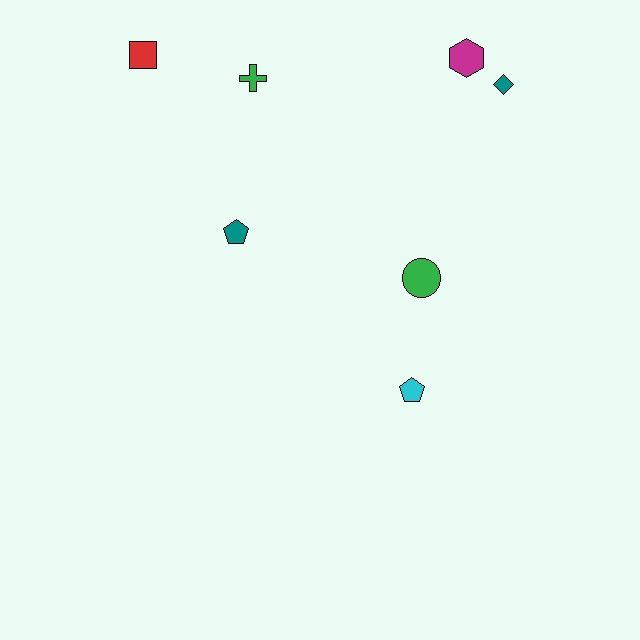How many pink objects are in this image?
There are no pink objects.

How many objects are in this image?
There are 7 objects.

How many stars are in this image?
There are no stars.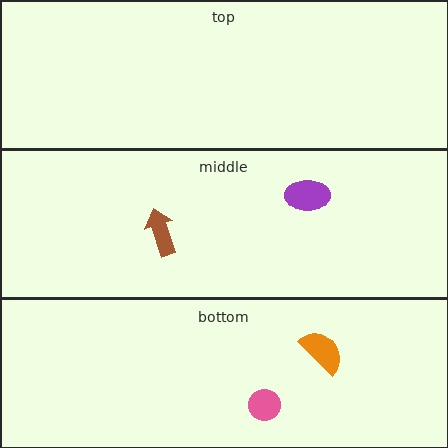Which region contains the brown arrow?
The middle region.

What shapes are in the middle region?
The brown arrow, the purple ellipse.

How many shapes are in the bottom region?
2.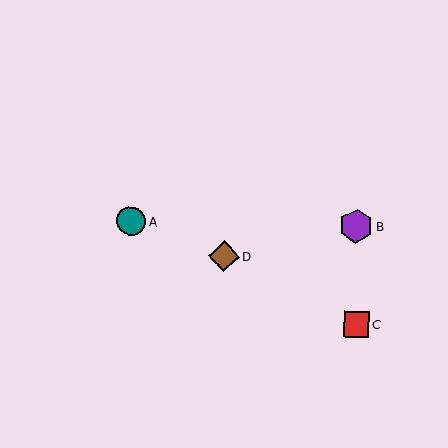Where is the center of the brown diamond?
The center of the brown diamond is at (224, 256).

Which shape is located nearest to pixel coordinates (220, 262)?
The brown diamond (labeled D) at (224, 256) is nearest to that location.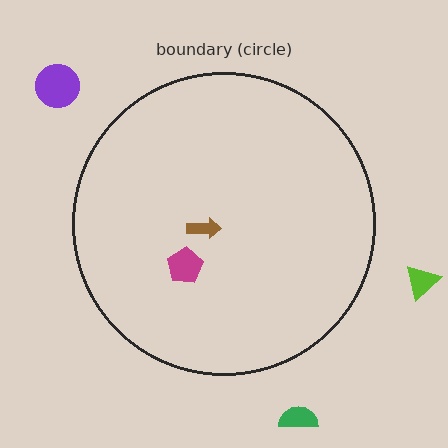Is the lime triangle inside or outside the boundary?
Outside.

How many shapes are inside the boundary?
2 inside, 3 outside.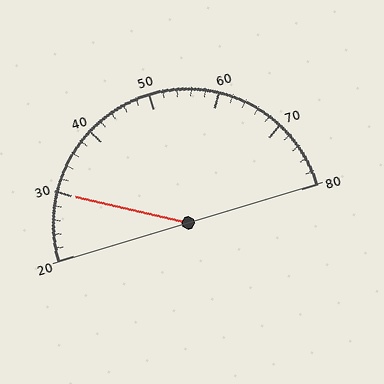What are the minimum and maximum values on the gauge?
The gauge ranges from 20 to 80.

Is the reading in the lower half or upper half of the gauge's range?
The reading is in the lower half of the range (20 to 80).